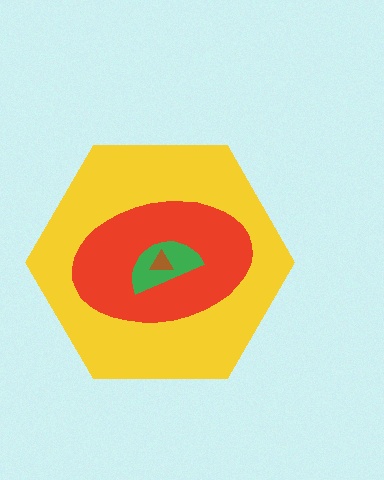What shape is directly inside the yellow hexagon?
The red ellipse.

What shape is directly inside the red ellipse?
The green semicircle.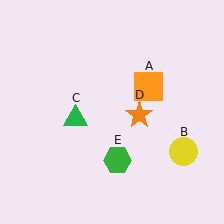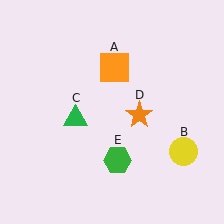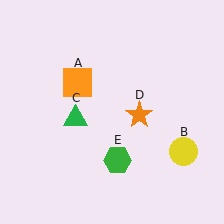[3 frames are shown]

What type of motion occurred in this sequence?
The orange square (object A) rotated counterclockwise around the center of the scene.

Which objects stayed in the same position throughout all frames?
Yellow circle (object B) and green triangle (object C) and orange star (object D) and green hexagon (object E) remained stationary.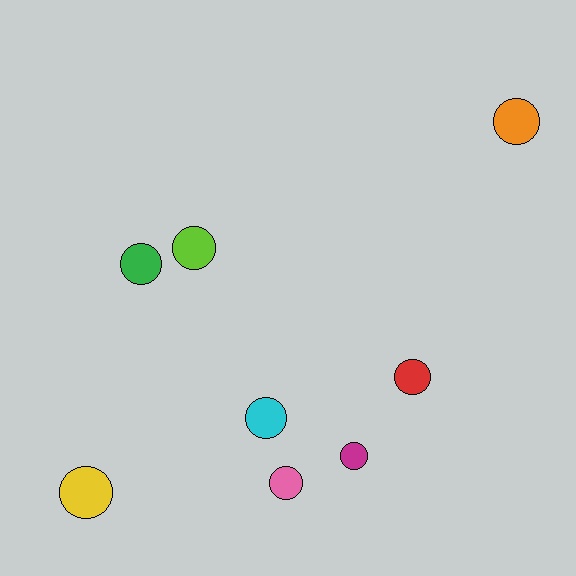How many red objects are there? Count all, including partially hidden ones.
There is 1 red object.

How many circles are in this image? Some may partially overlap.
There are 8 circles.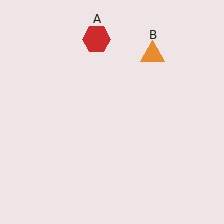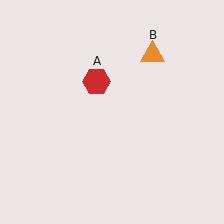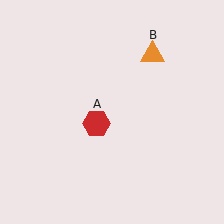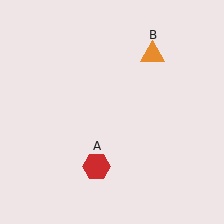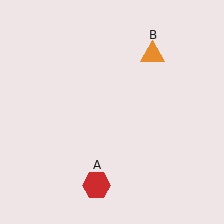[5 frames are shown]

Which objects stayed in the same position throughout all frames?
Orange triangle (object B) remained stationary.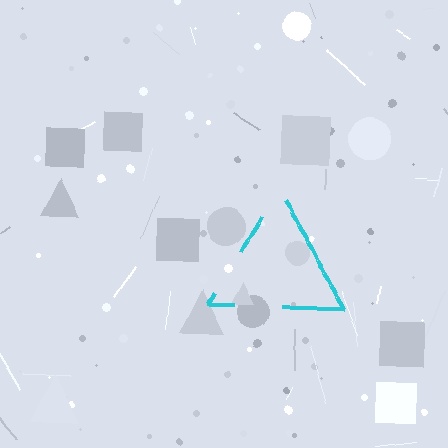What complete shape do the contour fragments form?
The contour fragments form a triangle.